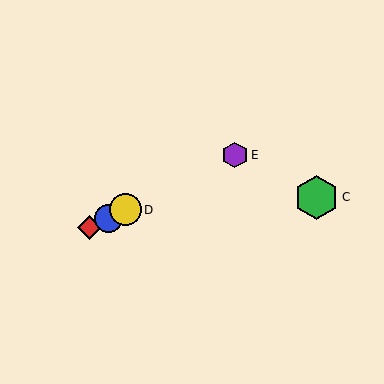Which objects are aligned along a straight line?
Objects A, B, D, E are aligned along a straight line.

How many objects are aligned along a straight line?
4 objects (A, B, D, E) are aligned along a straight line.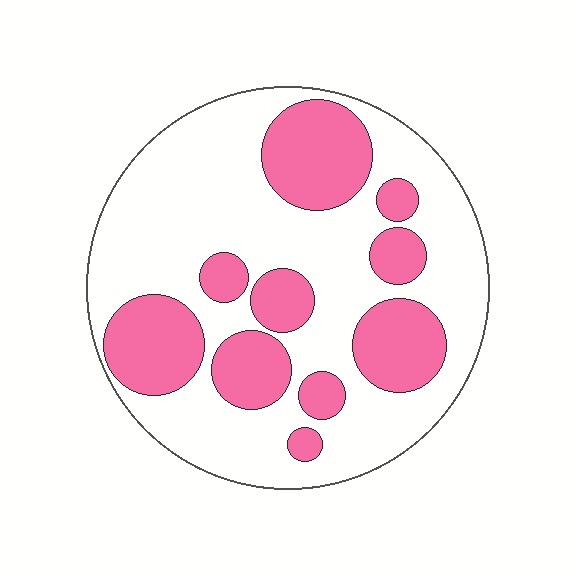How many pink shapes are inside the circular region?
10.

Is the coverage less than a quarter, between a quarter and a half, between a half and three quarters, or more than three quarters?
Between a quarter and a half.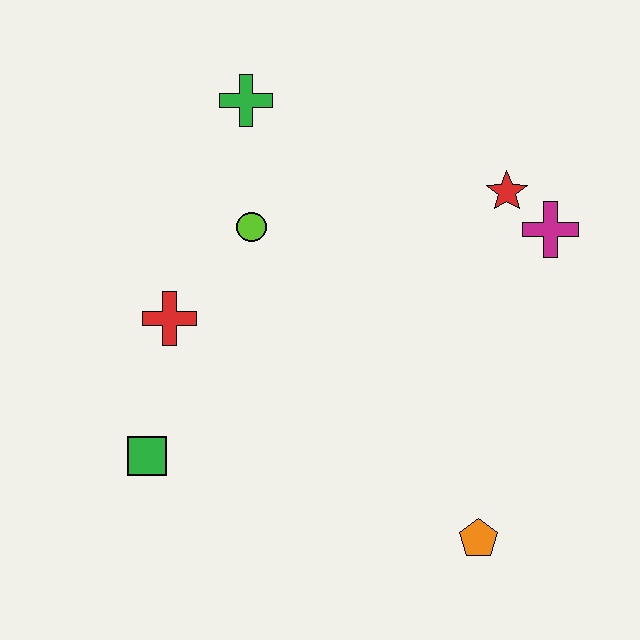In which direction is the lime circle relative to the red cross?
The lime circle is above the red cross.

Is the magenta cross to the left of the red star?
No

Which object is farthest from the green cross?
The orange pentagon is farthest from the green cross.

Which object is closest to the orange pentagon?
The magenta cross is closest to the orange pentagon.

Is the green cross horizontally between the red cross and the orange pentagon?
Yes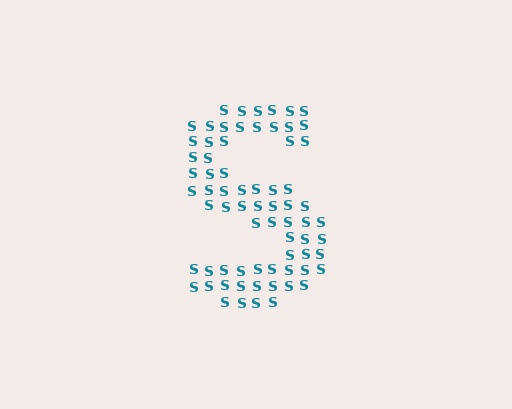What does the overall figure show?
The overall figure shows the letter S.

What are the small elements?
The small elements are letter S's.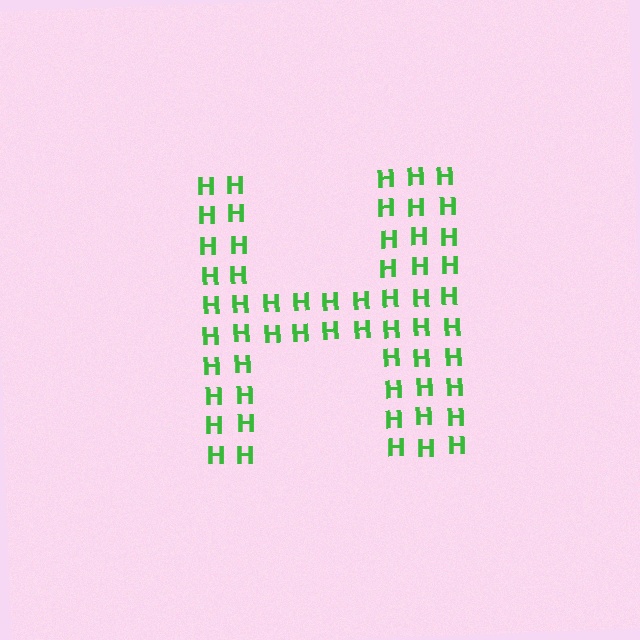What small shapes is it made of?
It is made of small letter H's.